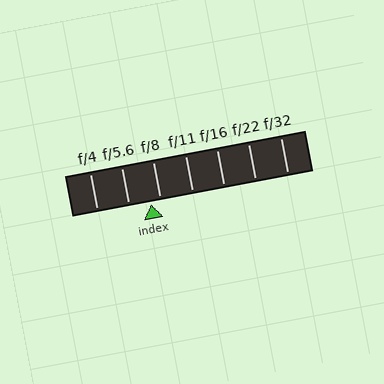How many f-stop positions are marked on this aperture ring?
There are 7 f-stop positions marked.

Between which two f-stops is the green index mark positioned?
The index mark is between f/5.6 and f/8.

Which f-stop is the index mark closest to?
The index mark is closest to f/8.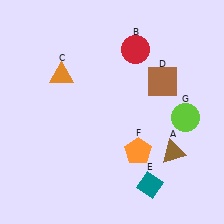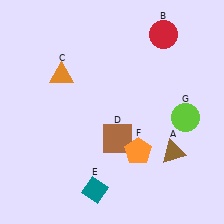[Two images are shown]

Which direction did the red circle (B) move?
The red circle (B) moved right.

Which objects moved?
The objects that moved are: the red circle (B), the brown square (D), the teal diamond (E).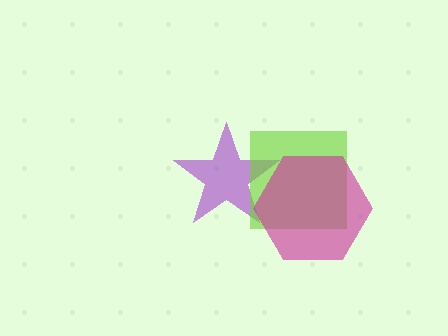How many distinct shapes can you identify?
There are 3 distinct shapes: a purple star, a lime square, a magenta hexagon.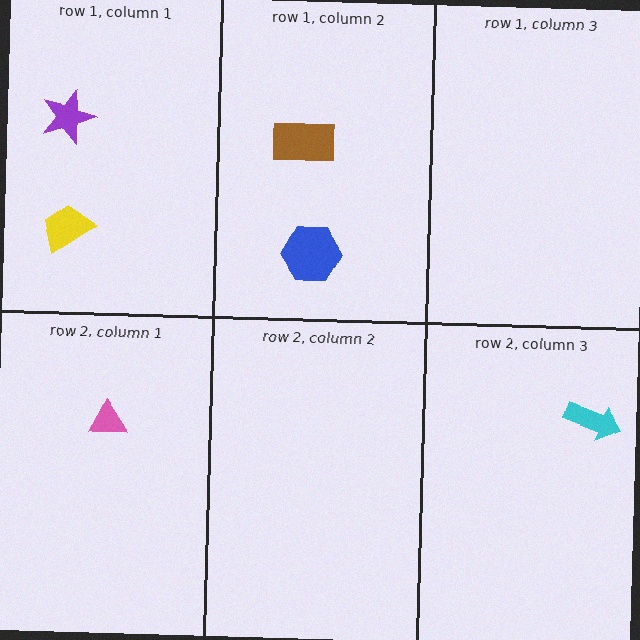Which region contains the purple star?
The row 1, column 1 region.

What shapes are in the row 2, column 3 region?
The cyan arrow.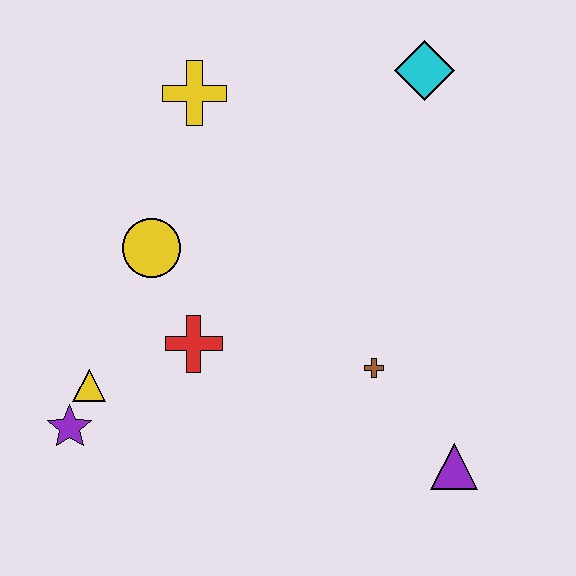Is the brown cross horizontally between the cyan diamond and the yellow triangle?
Yes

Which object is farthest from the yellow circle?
The purple triangle is farthest from the yellow circle.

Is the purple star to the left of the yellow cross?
Yes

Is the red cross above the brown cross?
Yes